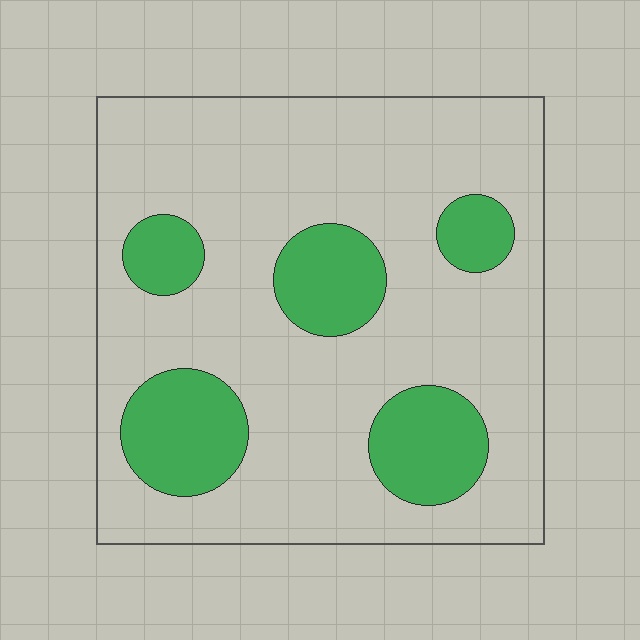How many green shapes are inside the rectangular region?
5.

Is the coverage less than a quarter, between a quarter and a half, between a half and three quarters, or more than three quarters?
Less than a quarter.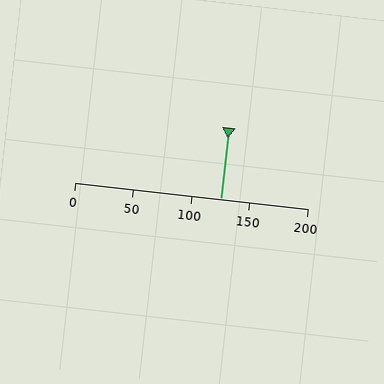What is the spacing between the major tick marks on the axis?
The major ticks are spaced 50 apart.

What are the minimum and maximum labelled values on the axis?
The axis runs from 0 to 200.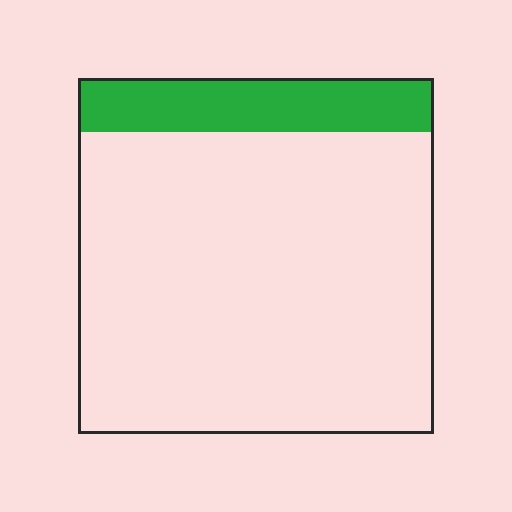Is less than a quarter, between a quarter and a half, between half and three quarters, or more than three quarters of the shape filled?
Less than a quarter.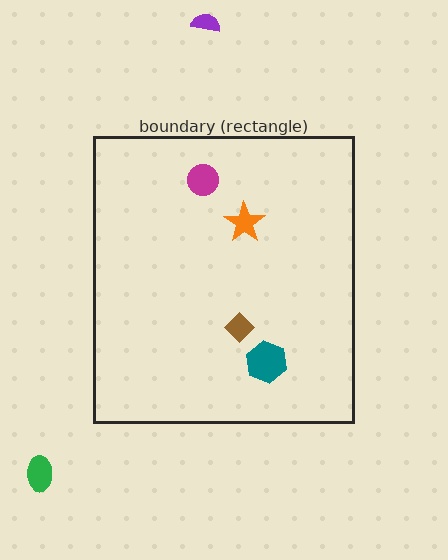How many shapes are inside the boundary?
4 inside, 2 outside.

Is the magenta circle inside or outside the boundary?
Inside.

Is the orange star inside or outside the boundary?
Inside.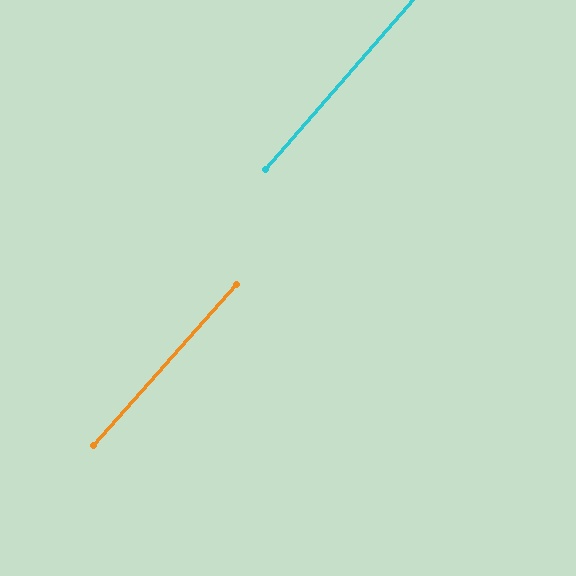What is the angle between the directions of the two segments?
Approximately 1 degree.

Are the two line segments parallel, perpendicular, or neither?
Parallel — their directions differ by only 0.8°.